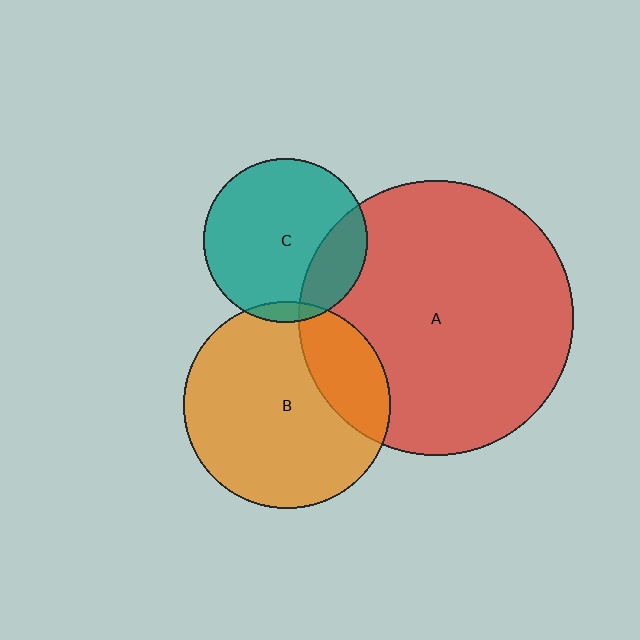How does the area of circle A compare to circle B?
Approximately 1.8 times.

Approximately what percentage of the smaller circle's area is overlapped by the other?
Approximately 25%.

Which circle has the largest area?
Circle A (red).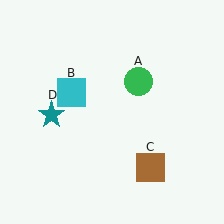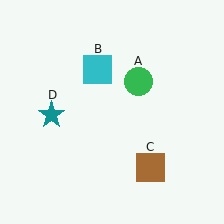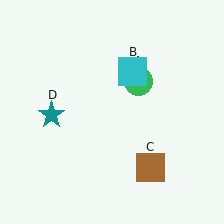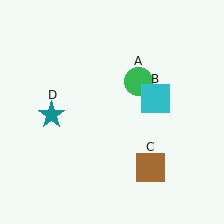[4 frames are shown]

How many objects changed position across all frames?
1 object changed position: cyan square (object B).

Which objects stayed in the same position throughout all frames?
Green circle (object A) and brown square (object C) and teal star (object D) remained stationary.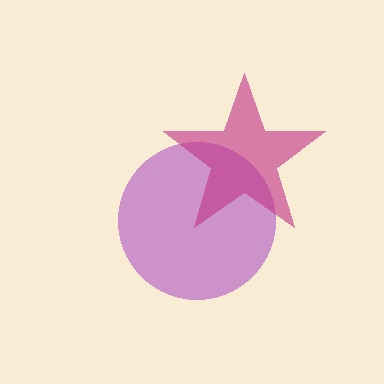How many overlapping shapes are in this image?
There are 2 overlapping shapes in the image.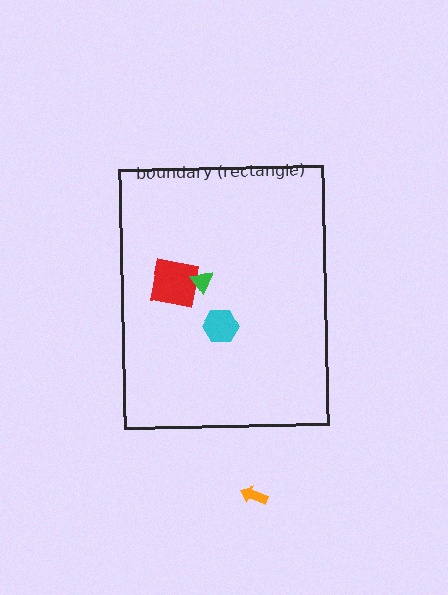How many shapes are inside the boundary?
3 inside, 1 outside.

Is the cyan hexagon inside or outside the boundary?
Inside.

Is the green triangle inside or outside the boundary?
Inside.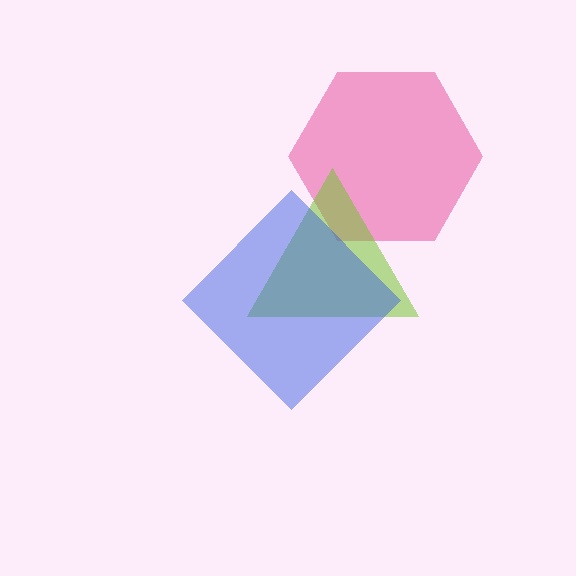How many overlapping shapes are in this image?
There are 3 overlapping shapes in the image.